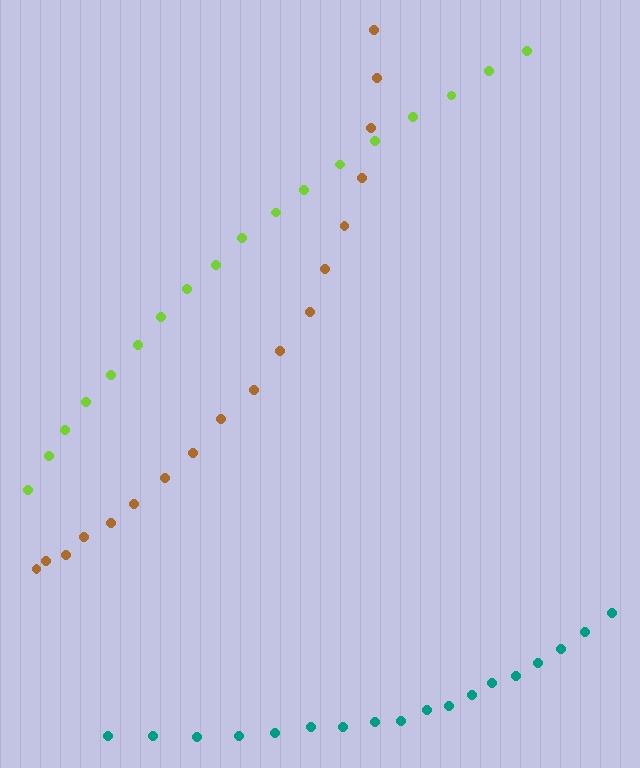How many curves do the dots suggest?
There are 3 distinct paths.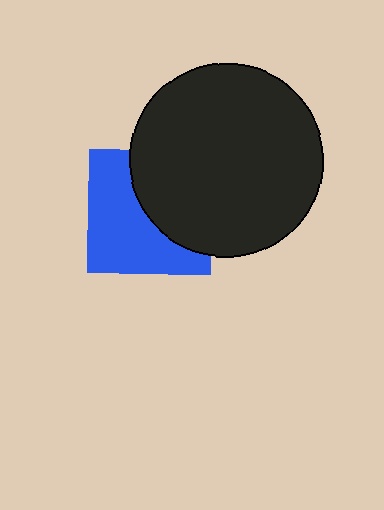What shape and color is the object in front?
The object in front is a black circle.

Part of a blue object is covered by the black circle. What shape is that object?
It is a square.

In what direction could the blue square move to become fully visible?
The blue square could move left. That would shift it out from behind the black circle entirely.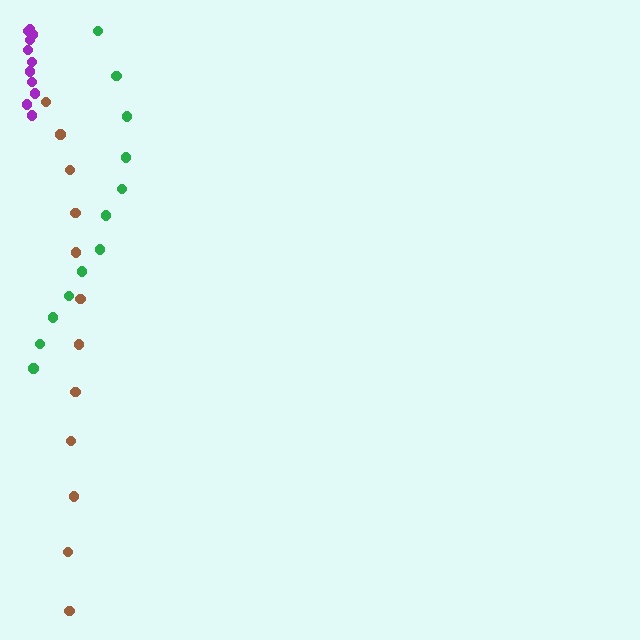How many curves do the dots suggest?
There are 3 distinct paths.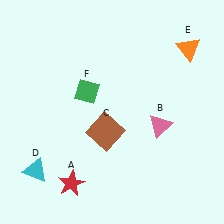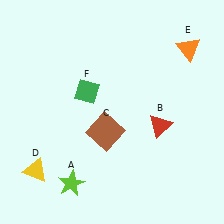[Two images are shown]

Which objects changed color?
A changed from red to lime. B changed from pink to red. D changed from cyan to yellow.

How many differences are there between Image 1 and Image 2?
There are 3 differences between the two images.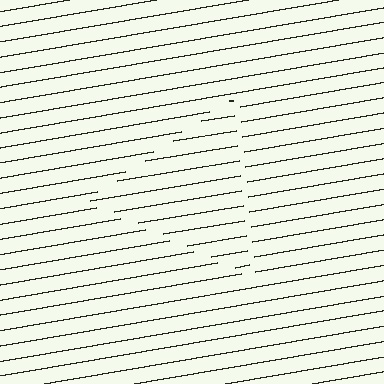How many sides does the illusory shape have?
3 sides — the line-ends trace a triangle.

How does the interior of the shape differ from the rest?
The interior of the shape contains the same grating, shifted by half a period — the contour is defined by the phase discontinuity where line-ends from the inner and outer gratings abut.